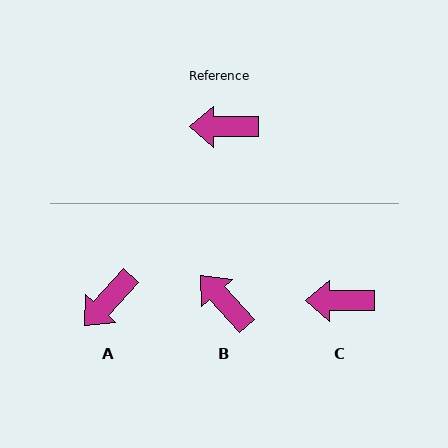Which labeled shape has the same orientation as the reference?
C.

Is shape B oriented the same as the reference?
No, it is off by about 48 degrees.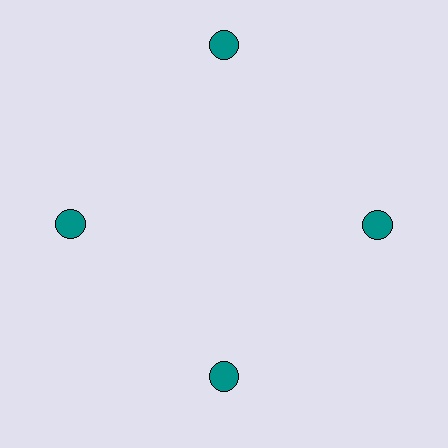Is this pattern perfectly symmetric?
No. The 4 teal circles are arranged in a ring, but one element near the 12 o'clock position is pushed outward from the center, breaking the 4-fold rotational symmetry.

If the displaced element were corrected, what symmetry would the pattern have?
It would have 4-fold rotational symmetry — the pattern would map onto itself every 90 degrees.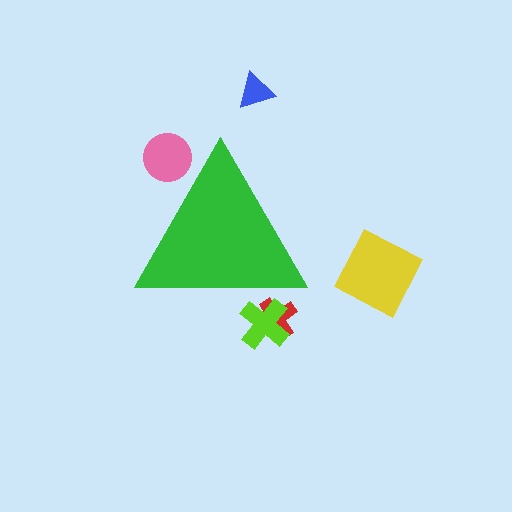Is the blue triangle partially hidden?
No, the blue triangle is fully visible.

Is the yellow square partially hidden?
No, the yellow square is fully visible.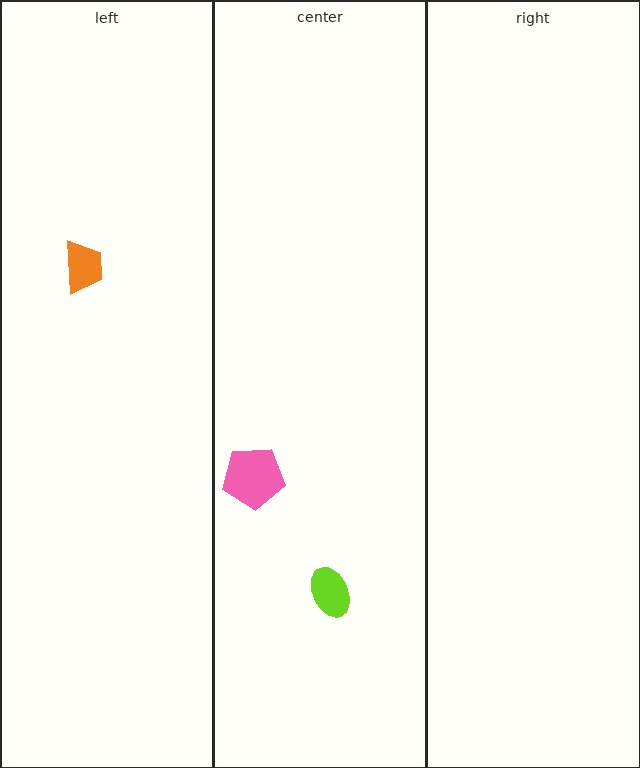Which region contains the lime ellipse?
The center region.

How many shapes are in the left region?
1.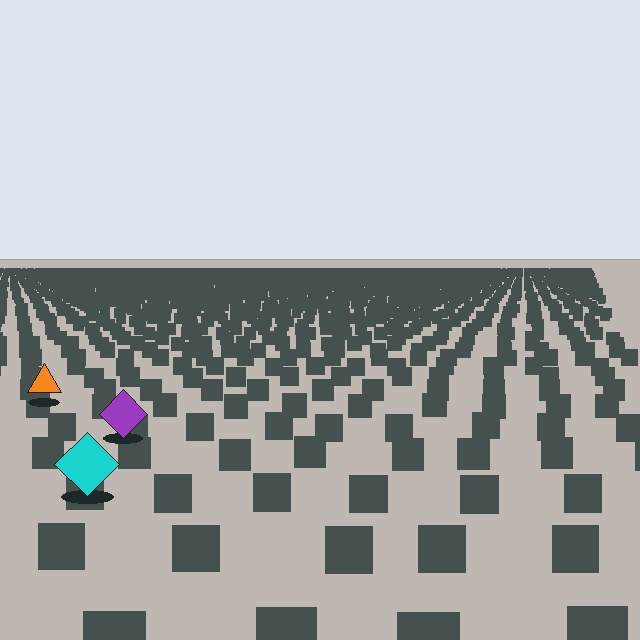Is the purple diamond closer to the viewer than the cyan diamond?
No. The cyan diamond is closer — you can tell from the texture gradient: the ground texture is coarser near it.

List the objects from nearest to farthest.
From nearest to farthest: the cyan diamond, the purple diamond, the orange triangle.